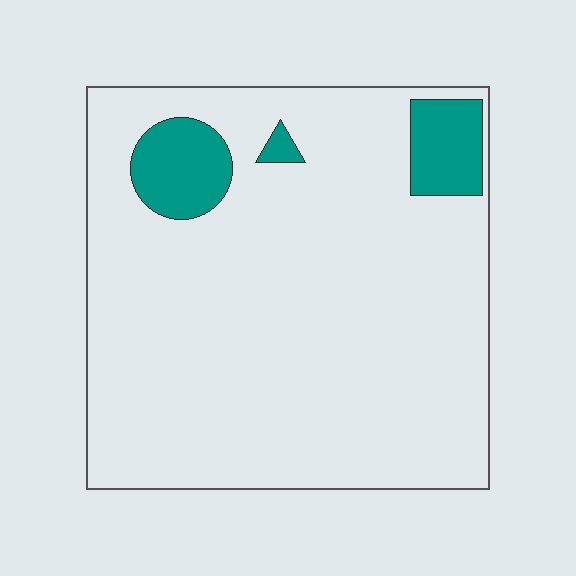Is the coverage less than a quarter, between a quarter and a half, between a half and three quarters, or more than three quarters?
Less than a quarter.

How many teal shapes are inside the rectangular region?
3.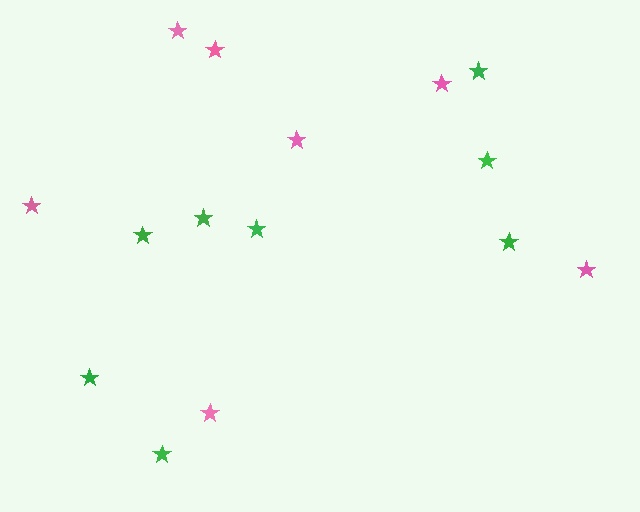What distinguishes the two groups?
There are 2 groups: one group of pink stars (7) and one group of green stars (8).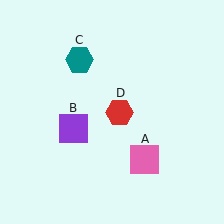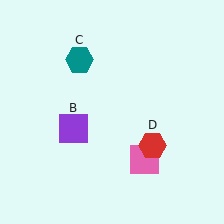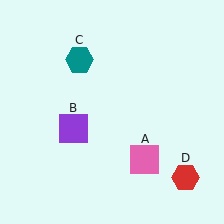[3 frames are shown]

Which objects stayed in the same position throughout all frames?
Pink square (object A) and purple square (object B) and teal hexagon (object C) remained stationary.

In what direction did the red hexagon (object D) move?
The red hexagon (object D) moved down and to the right.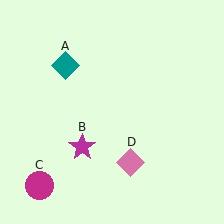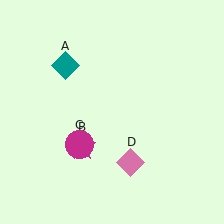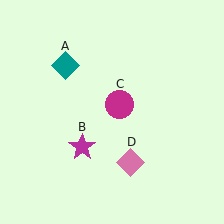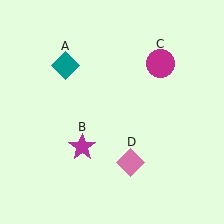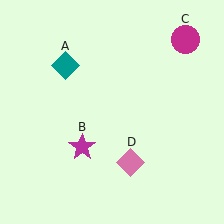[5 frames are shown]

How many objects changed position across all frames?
1 object changed position: magenta circle (object C).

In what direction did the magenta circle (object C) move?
The magenta circle (object C) moved up and to the right.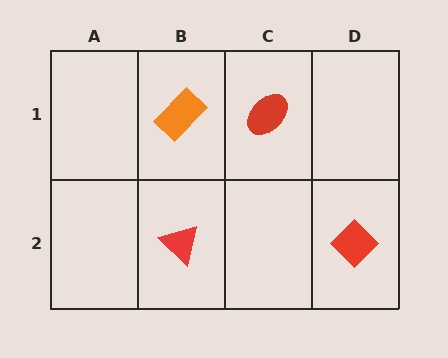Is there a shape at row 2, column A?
No, that cell is empty.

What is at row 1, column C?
A red ellipse.